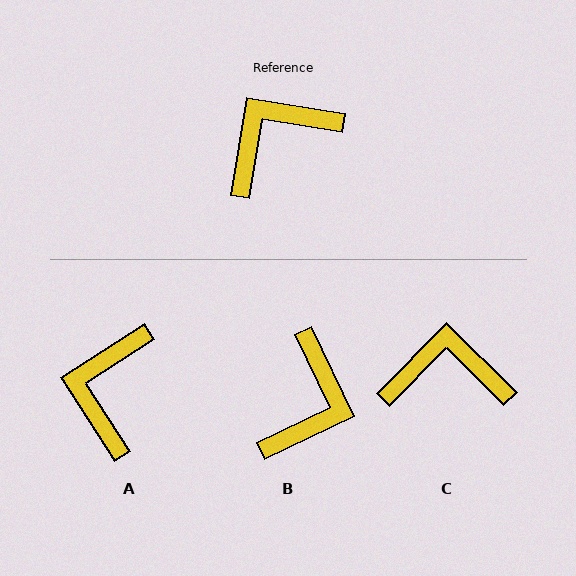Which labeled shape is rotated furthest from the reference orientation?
B, about 145 degrees away.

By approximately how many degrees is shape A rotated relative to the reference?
Approximately 42 degrees counter-clockwise.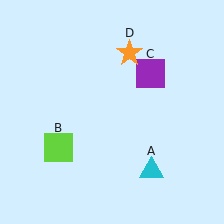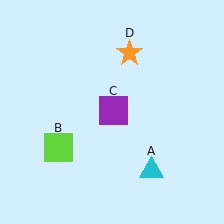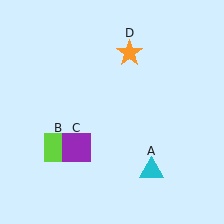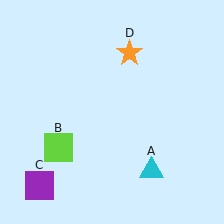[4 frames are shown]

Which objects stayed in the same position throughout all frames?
Cyan triangle (object A) and lime square (object B) and orange star (object D) remained stationary.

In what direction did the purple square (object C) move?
The purple square (object C) moved down and to the left.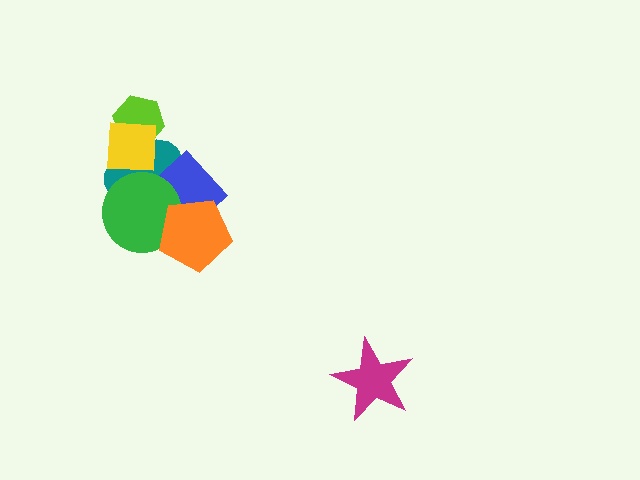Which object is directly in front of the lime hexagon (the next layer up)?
The teal ellipse is directly in front of the lime hexagon.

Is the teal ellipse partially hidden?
Yes, it is partially covered by another shape.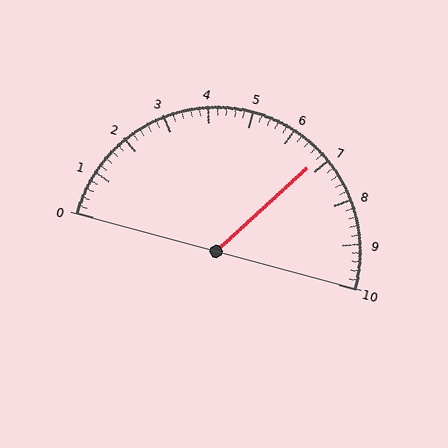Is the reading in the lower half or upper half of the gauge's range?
The reading is in the upper half of the range (0 to 10).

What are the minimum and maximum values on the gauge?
The gauge ranges from 0 to 10.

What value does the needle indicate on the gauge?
The needle indicates approximately 6.8.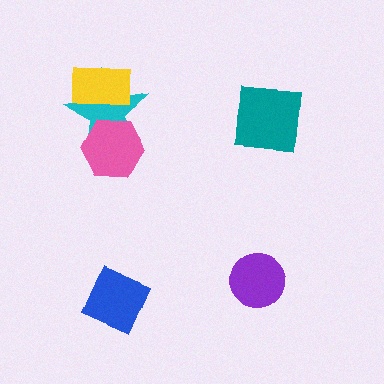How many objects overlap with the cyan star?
2 objects overlap with the cyan star.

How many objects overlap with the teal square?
0 objects overlap with the teal square.